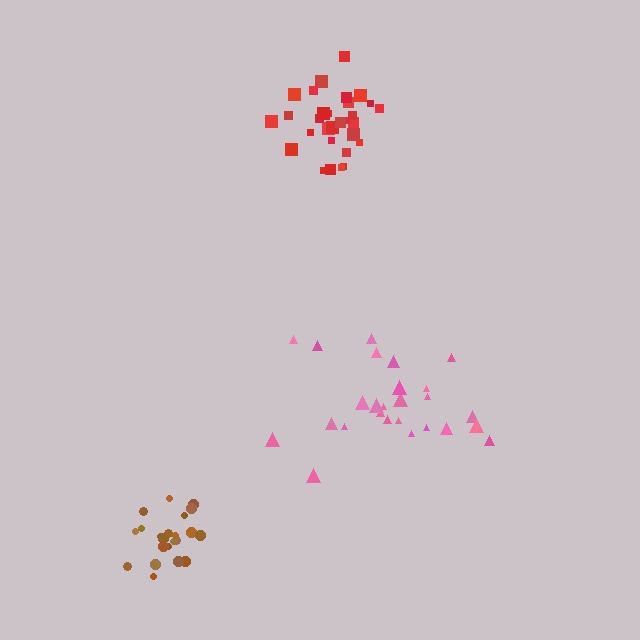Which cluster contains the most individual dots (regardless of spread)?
Red (30).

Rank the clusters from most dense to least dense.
brown, red, pink.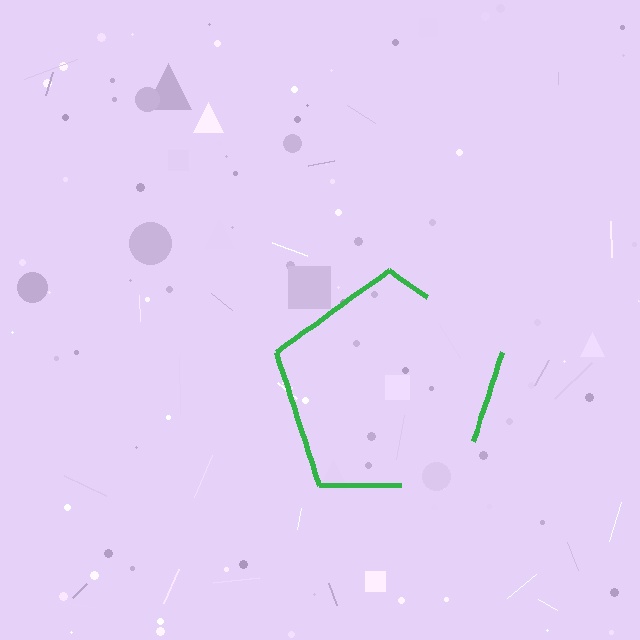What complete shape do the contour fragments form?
The contour fragments form a pentagon.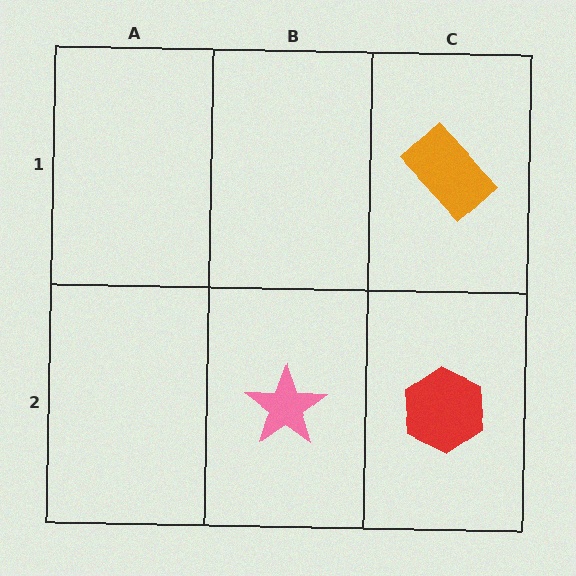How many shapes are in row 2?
2 shapes.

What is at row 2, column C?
A red hexagon.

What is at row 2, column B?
A pink star.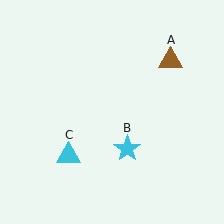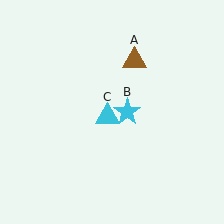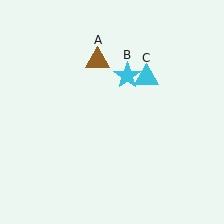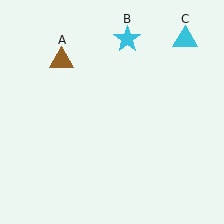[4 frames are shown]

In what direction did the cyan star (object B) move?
The cyan star (object B) moved up.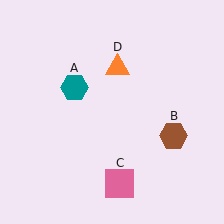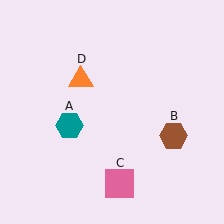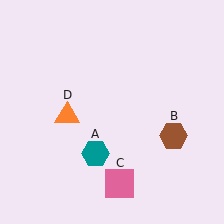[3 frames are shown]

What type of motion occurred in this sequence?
The teal hexagon (object A), orange triangle (object D) rotated counterclockwise around the center of the scene.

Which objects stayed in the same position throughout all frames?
Brown hexagon (object B) and pink square (object C) remained stationary.